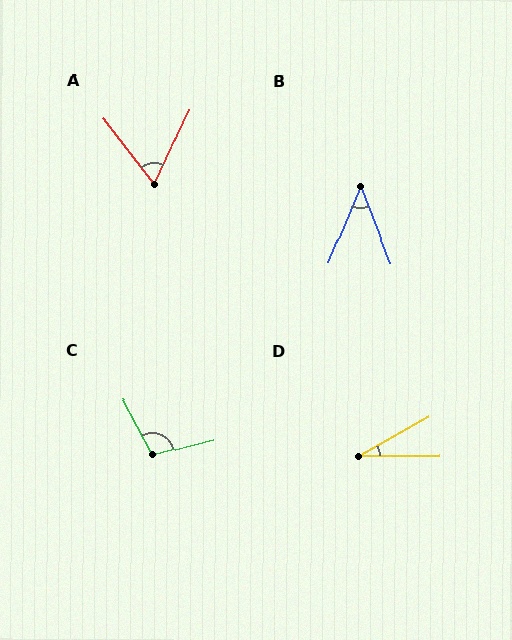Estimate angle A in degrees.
Approximately 63 degrees.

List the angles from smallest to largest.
D (29°), B (44°), A (63°), C (103°).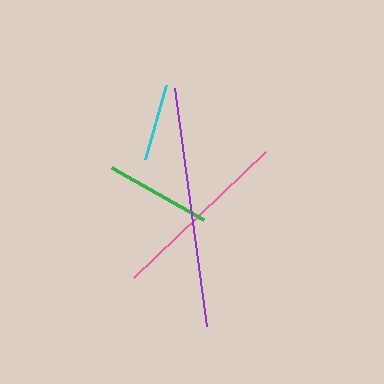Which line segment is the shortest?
The cyan line is the shortest at approximately 76 pixels.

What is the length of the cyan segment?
The cyan segment is approximately 76 pixels long.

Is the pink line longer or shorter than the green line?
The pink line is longer than the green line.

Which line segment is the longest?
The purple line is the longest at approximately 240 pixels.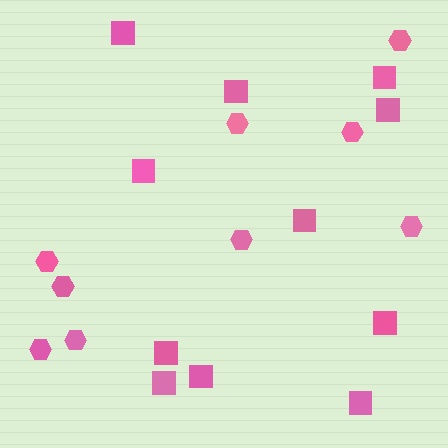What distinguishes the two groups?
There are 2 groups: one group of hexagons (9) and one group of squares (11).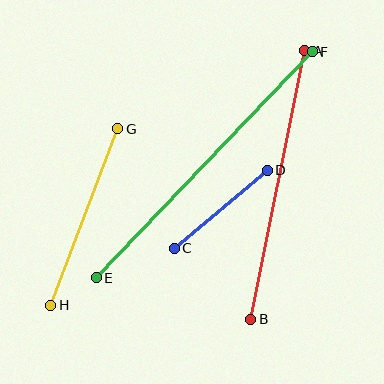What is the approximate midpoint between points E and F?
The midpoint is at approximately (204, 165) pixels.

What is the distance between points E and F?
The distance is approximately 313 pixels.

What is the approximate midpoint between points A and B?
The midpoint is at approximately (278, 185) pixels.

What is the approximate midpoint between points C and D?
The midpoint is at approximately (221, 209) pixels.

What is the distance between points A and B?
The distance is approximately 274 pixels.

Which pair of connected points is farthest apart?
Points E and F are farthest apart.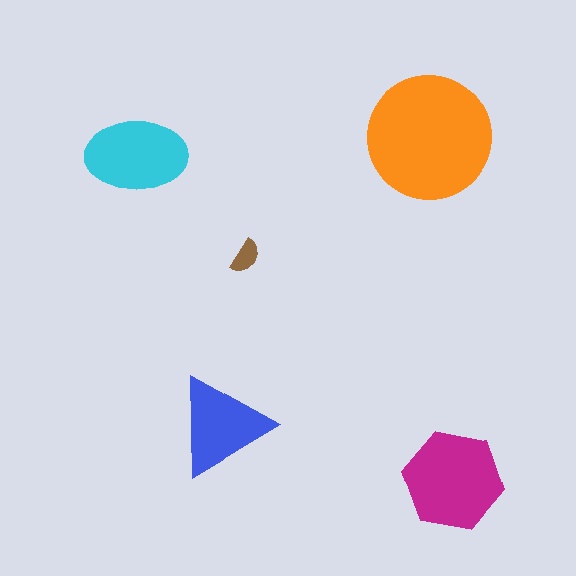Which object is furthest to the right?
The magenta hexagon is rightmost.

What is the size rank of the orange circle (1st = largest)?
1st.